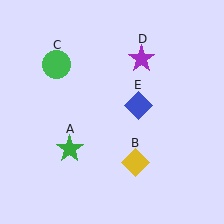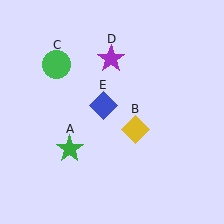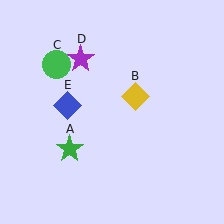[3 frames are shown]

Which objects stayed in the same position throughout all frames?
Green star (object A) and green circle (object C) remained stationary.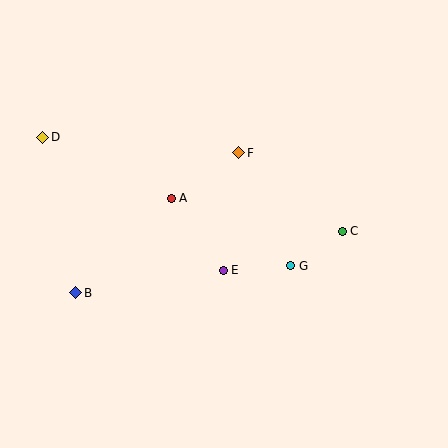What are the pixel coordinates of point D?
Point D is at (43, 137).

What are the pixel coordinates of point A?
Point A is at (171, 198).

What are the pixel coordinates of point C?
Point C is at (342, 231).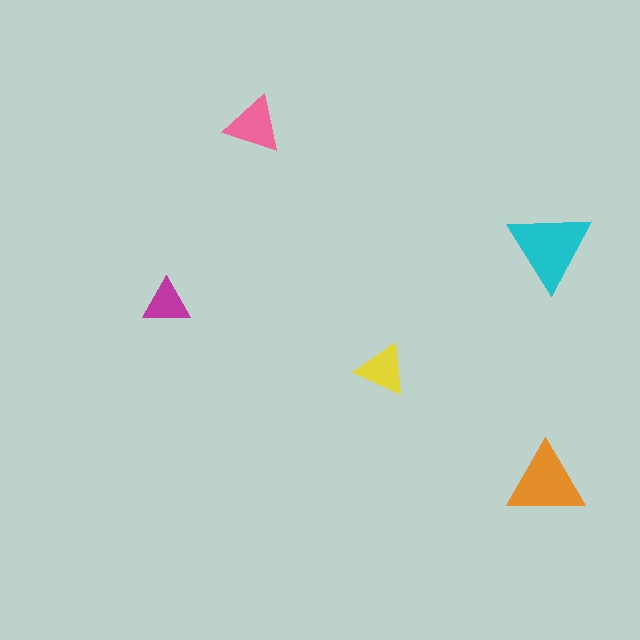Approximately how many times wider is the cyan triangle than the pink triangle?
About 1.5 times wider.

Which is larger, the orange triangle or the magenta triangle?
The orange one.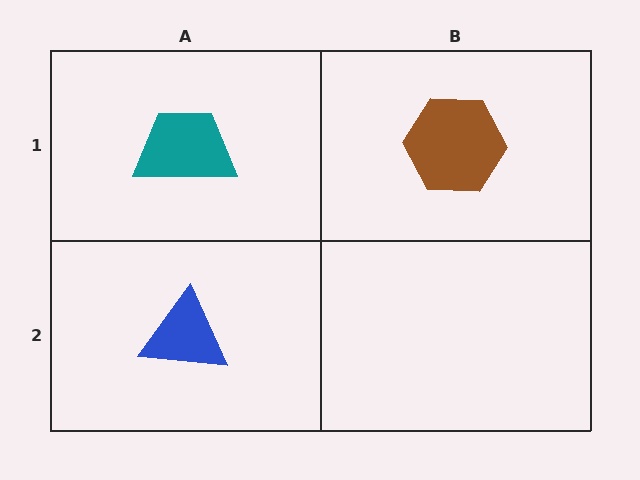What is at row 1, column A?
A teal trapezoid.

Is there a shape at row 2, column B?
No, that cell is empty.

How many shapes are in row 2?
1 shape.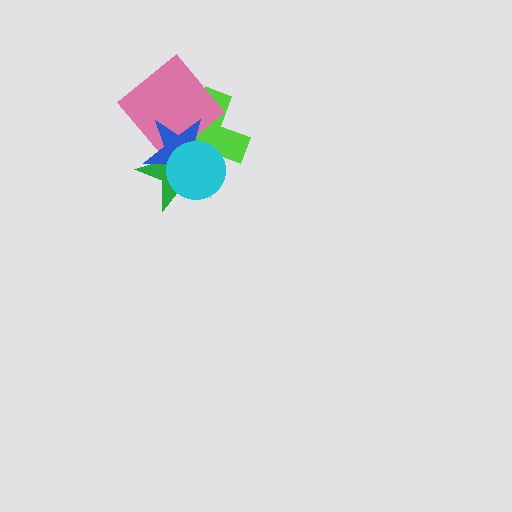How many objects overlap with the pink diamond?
3 objects overlap with the pink diamond.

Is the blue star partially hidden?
Yes, it is partially covered by another shape.